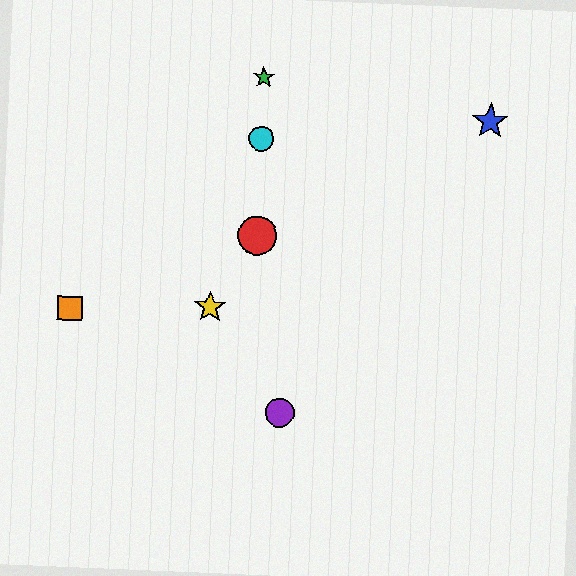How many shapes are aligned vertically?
3 shapes (the red circle, the green star, the cyan circle) are aligned vertically.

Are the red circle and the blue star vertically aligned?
No, the red circle is at x≈257 and the blue star is at x≈490.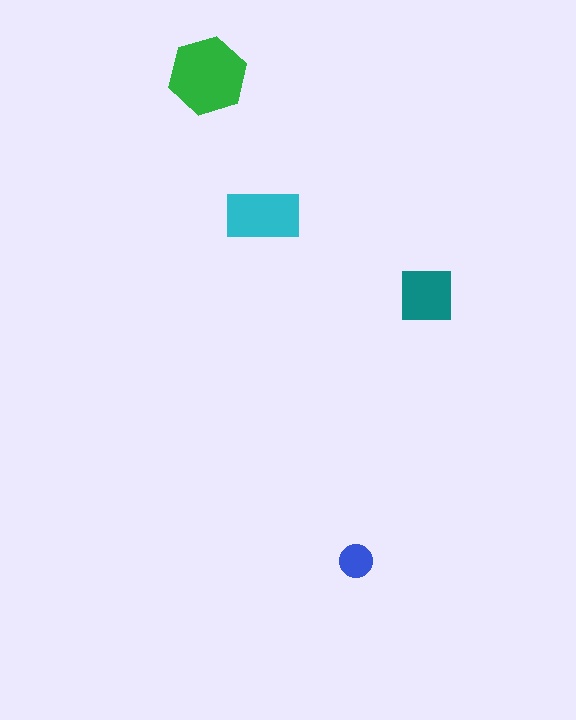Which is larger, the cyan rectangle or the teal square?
The cyan rectangle.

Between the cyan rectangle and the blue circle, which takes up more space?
The cyan rectangle.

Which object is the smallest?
The blue circle.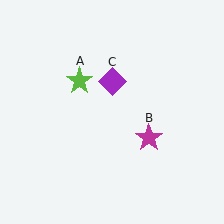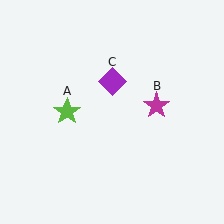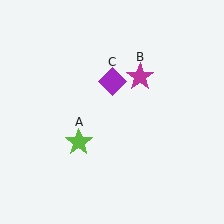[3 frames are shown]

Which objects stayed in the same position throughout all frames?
Purple diamond (object C) remained stationary.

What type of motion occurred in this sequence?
The lime star (object A), magenta star (object B) rotated counterclockwise around the center of the scene.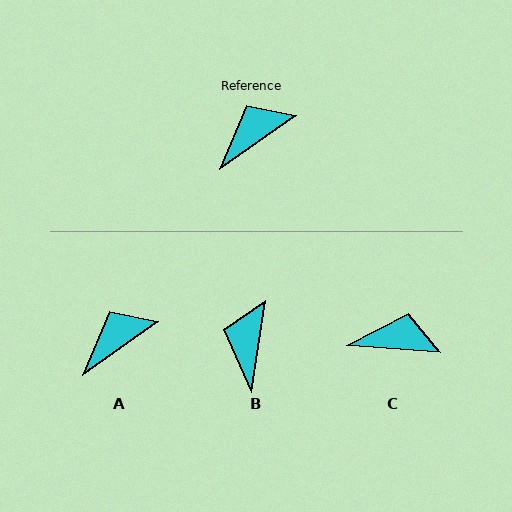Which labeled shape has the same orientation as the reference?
A.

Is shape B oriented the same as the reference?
No, it is off by about 46 degrees.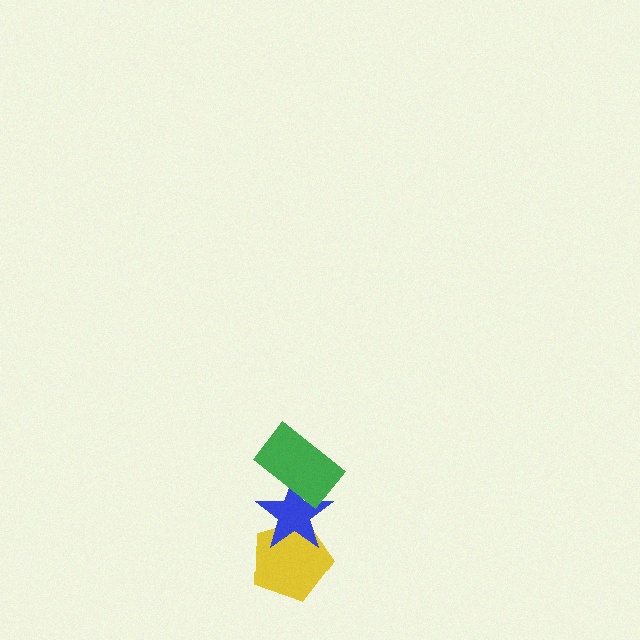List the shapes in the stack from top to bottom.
From top to bottom: the green rectangle, the blue star, the yellow pentagon.